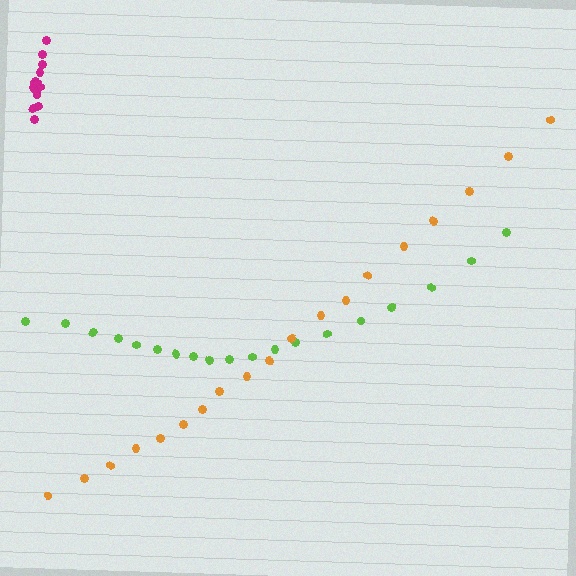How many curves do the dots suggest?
There are 3 distinct paths.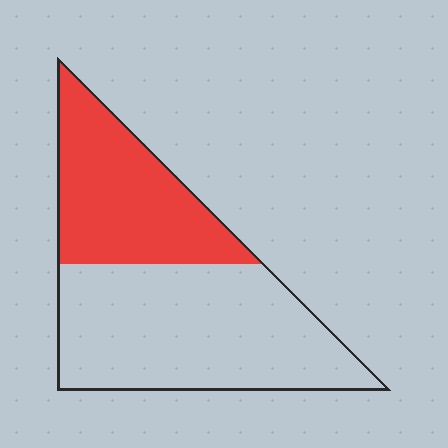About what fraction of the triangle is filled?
About three eighths (3/8).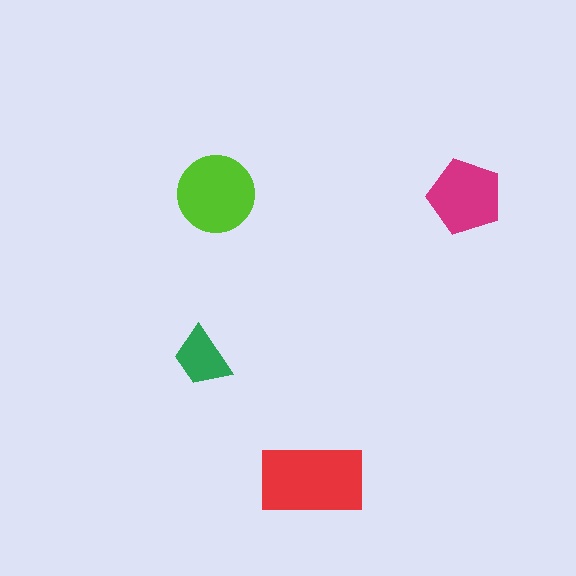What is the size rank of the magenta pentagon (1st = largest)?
3rd.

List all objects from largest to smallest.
The red rectangle, the lime circle, the magenta pentagon, the green trapezoid.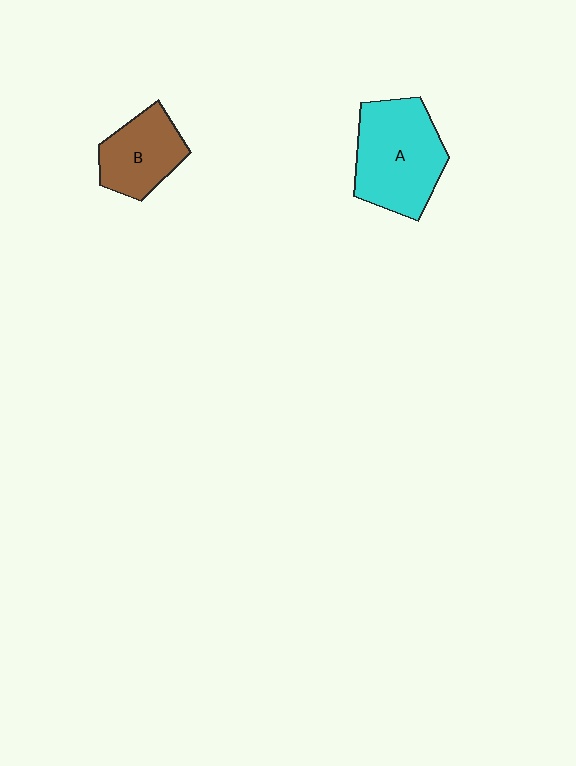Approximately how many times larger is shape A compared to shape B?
Approximately 1.6 times.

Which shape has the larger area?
Shape A (cyan).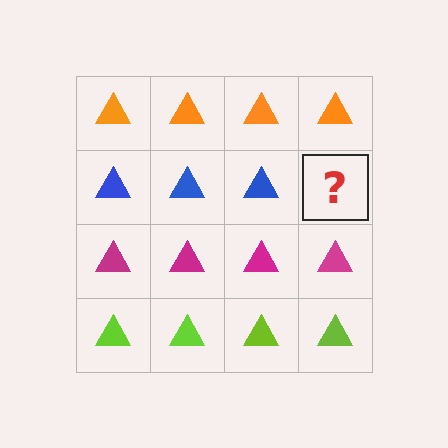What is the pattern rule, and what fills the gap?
The rule is that each row has a consistent color. The gap should be filled with a blue triangle.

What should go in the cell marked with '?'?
The missing cell should contain a blue triangle.